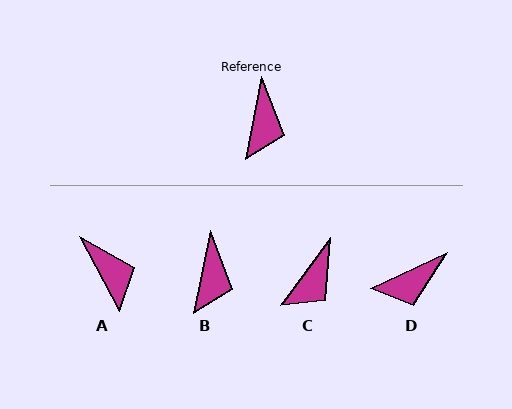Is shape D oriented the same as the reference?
No, it is off by about 53 degrees.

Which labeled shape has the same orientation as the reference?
B.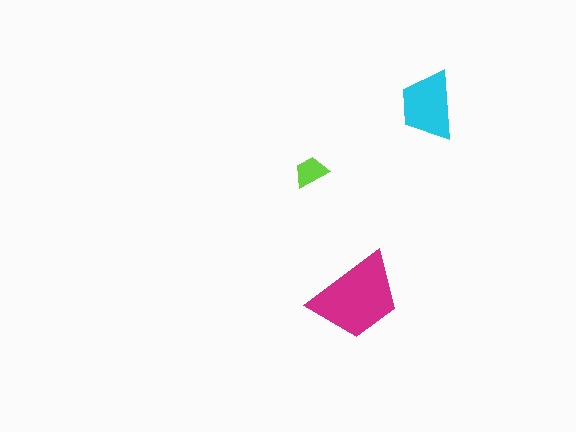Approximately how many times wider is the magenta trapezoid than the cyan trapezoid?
About 1.5 times wider.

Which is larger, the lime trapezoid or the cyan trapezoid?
The cyan one.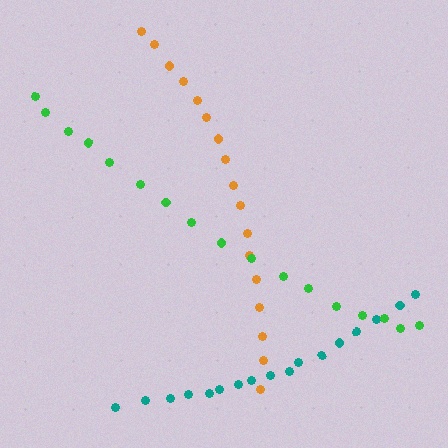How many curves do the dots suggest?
There are 3 distinct paths.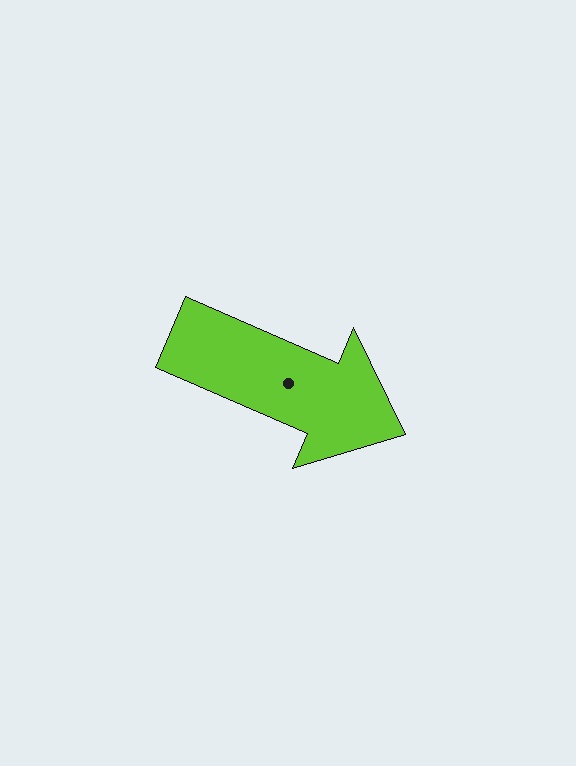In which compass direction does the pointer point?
Southeast.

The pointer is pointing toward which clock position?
Roughly 4 o'clock.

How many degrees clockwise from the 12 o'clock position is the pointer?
Approximately 114 degrees.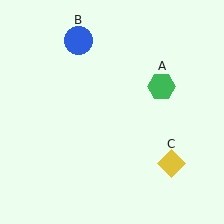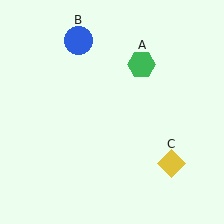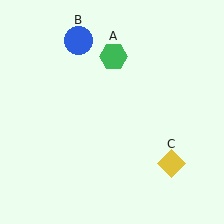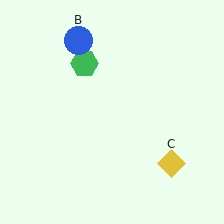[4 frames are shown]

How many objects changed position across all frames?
1 object changed position: green hexagon (object A).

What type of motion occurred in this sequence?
The green hexagon (object A) rotated counterclockwise around the center of the scene.